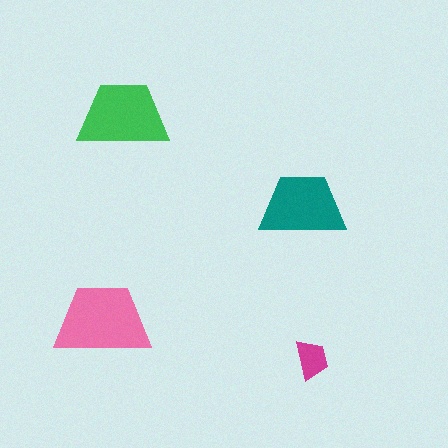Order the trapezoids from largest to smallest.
the pink one, the green one, the teal one, the magenta one.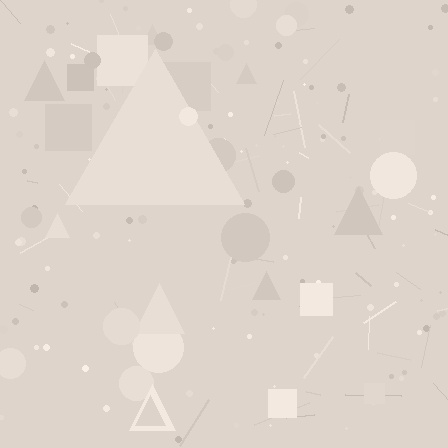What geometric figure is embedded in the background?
A triangle is embedded in the background.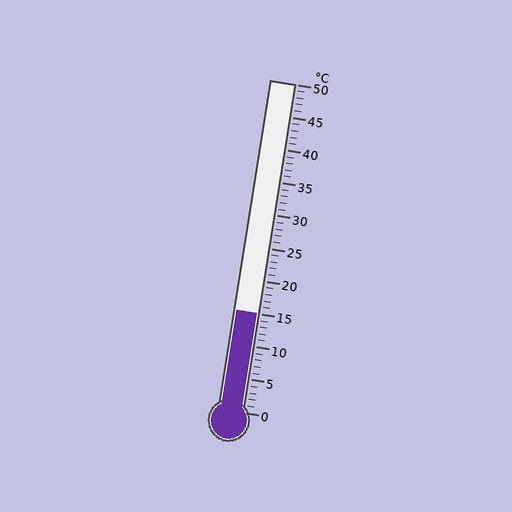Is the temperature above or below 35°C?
The temperature is below 35°C.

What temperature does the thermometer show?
The thermometer shows approximately 15°C.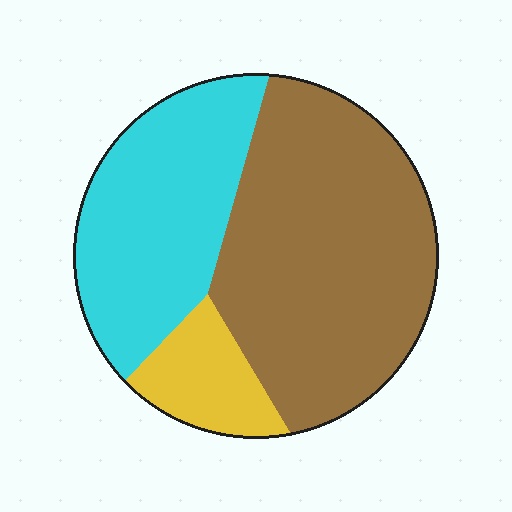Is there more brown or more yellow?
Brown.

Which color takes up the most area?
Brown, at roughly 55%.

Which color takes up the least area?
Yellow, at roughly 10%.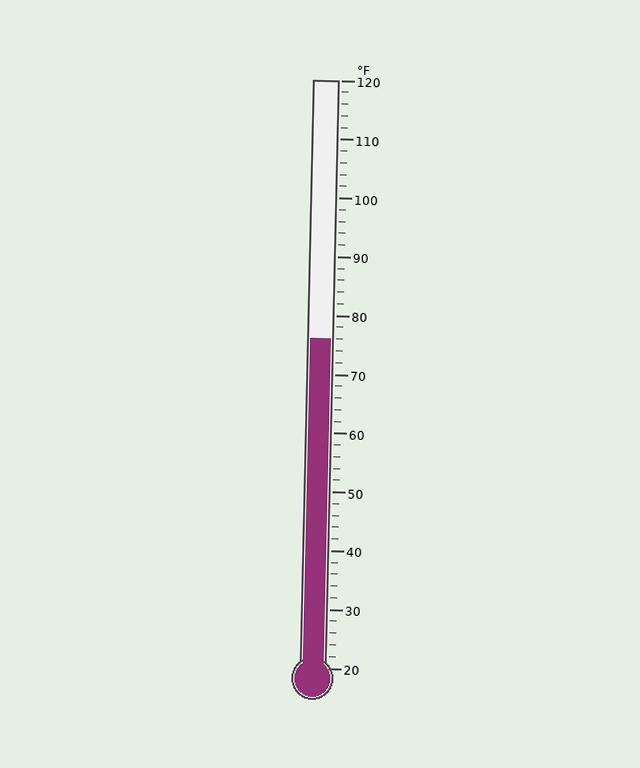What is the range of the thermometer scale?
The thermometer scale ranges from 20°F to 120°F.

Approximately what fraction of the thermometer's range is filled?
The thermometer is filled to approximately 55% of its range.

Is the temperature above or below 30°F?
The temperature is above 30°F.